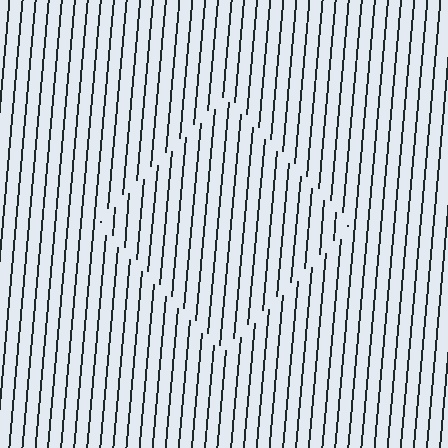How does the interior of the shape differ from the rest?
The interior of the shape contains the same grating, shifted by half a period — the contour is defined by the phase discontinuity where line-ends from the inner and outer gratings abut.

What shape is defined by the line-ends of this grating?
An illusory square. The interior of the shape contains the same grating, shifted by half a period — the contour is defined by the phase discontinuity where line-ends from the inner and outer gratings abut.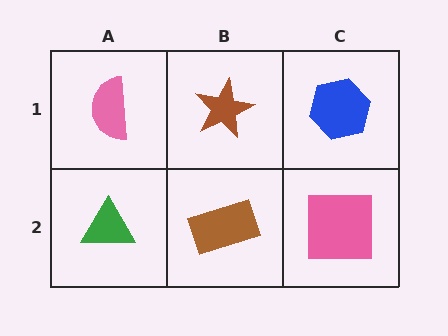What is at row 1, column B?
A brown star.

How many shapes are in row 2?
3 shapes.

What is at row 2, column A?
A green triangle.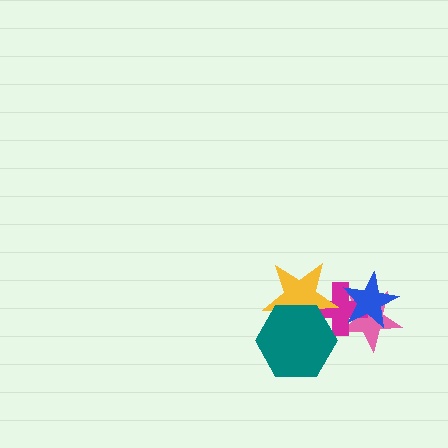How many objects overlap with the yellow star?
2 objects overlap with the yellow star.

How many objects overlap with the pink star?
2 objects overlap with the pink star.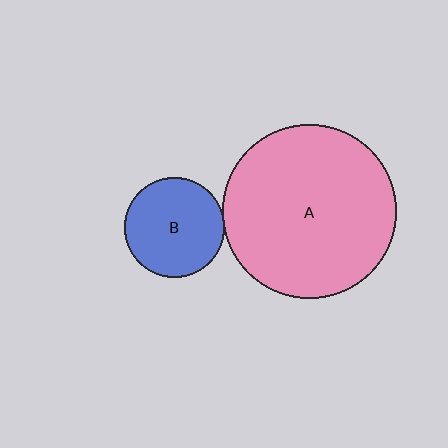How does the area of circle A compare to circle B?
Approximately 3.0 times.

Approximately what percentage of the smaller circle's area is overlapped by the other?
Approximately 5%.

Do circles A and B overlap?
Yes.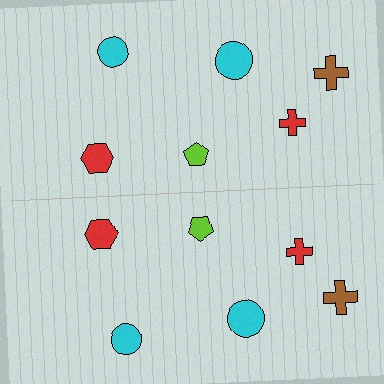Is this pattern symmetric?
Yes, this pattern has bilateral (reflection) symmetry.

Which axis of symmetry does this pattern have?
The pattern has a horizontal axis of symmetry running through the center of the image.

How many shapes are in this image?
There are 12 shapes in this image.